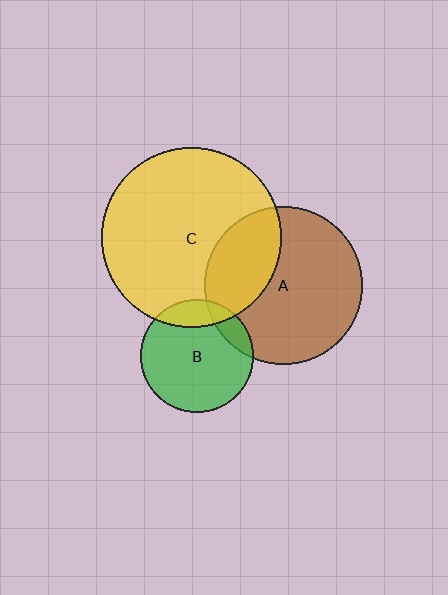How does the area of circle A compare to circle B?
Approximately 2.0 times.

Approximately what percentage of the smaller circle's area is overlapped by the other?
Approximately 10%.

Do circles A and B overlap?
Yes.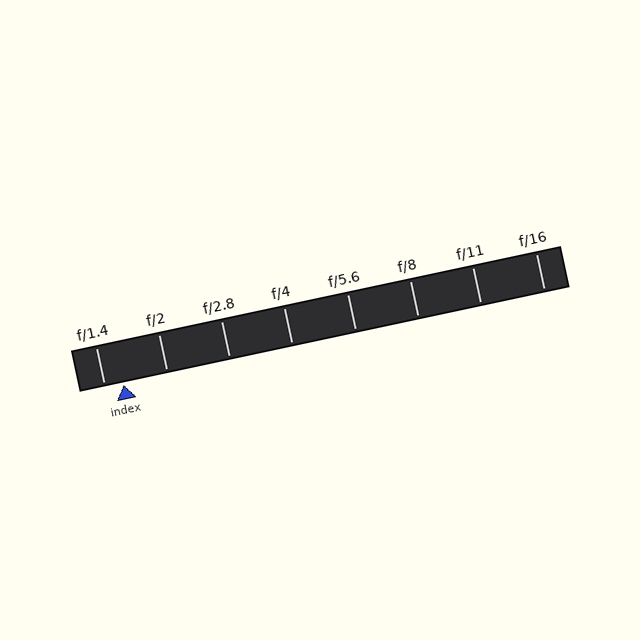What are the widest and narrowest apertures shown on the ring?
The widest aperture shown is f/1.4 and the narrowest is f/16.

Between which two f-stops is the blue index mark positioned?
The index mark is between f/1.4 and f/2.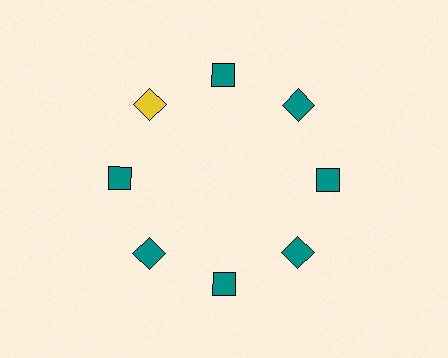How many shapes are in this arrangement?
There are 8 shapes arranged in a ring pattern.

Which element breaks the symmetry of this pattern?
The yellow diamond at roughly the 10 o'clock position breaks the symmetry. All other shapes are teal diamonds.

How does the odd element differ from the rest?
It has a different color: yellow instead of teal.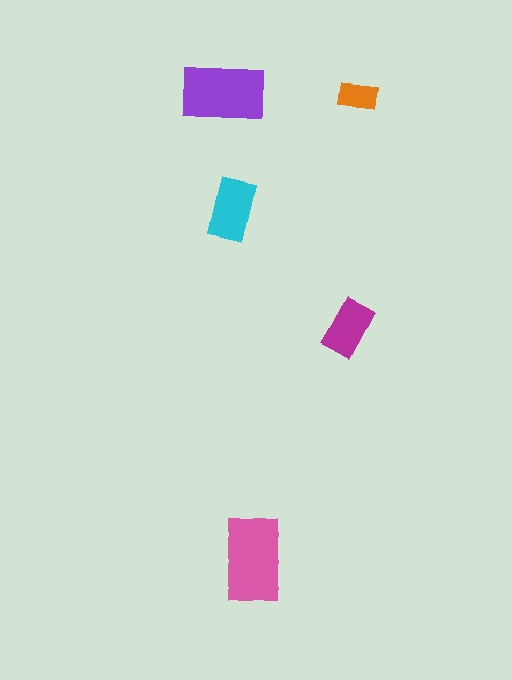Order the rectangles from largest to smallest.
the pink one, the purple one, the cyan one, the magenta one, the orange one.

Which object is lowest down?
The pink rectangle is bottommost.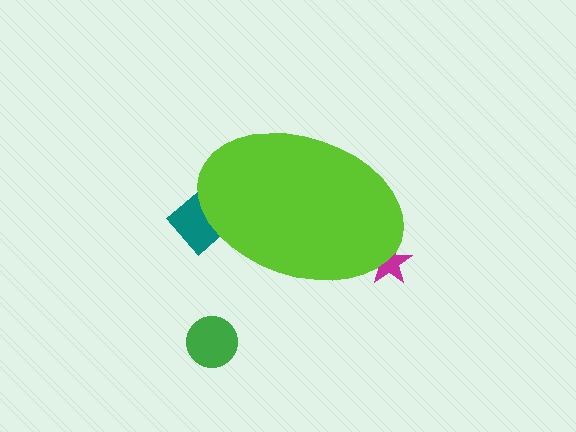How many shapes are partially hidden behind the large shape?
2 shapes are partially hidden.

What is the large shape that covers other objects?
A lime ellipse.